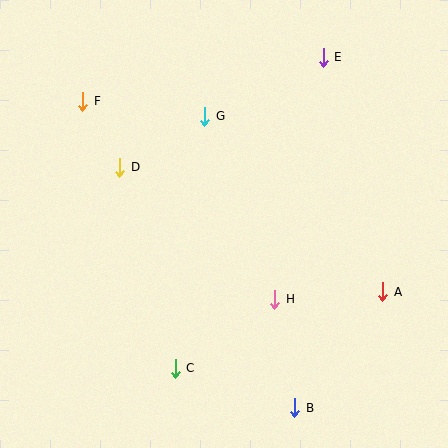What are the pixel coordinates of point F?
Point F is at (83, 101).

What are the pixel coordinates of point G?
Point G is at (205, 116).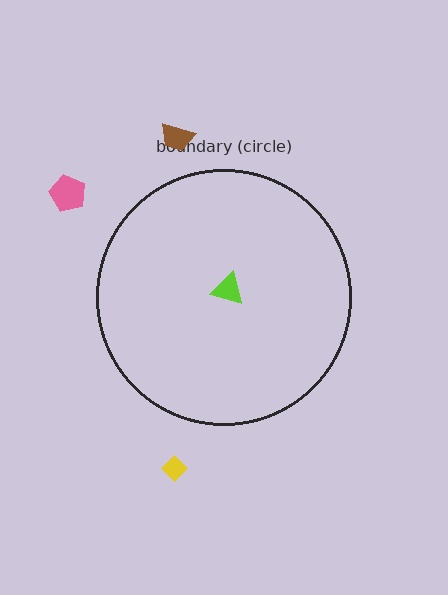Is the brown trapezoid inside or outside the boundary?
Outside.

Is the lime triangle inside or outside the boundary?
Inside.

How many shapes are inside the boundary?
1 inside, 3 outside.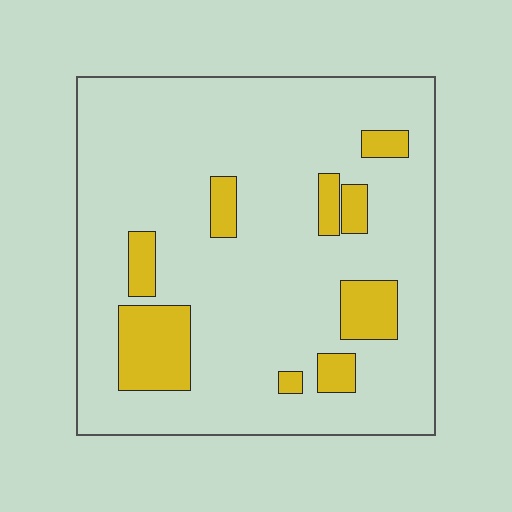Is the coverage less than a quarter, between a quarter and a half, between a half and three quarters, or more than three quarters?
Less than a quarter.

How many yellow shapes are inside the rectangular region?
9.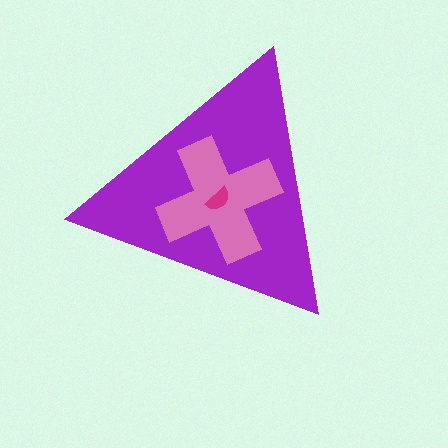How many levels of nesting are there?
3.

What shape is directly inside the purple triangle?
The pink cross.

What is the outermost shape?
The purple triangle.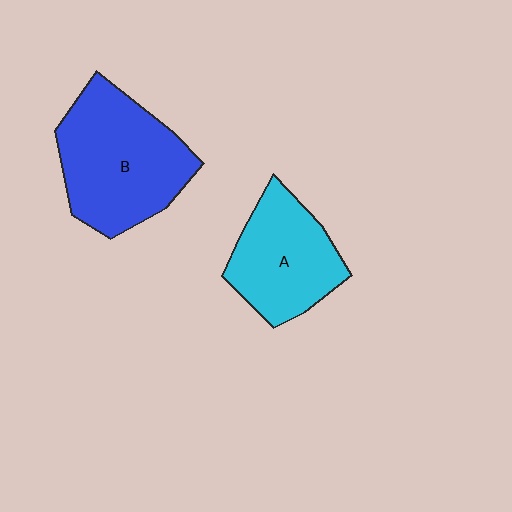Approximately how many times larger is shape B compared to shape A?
Approximately 1.3 times.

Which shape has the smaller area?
Shape A (cyan).